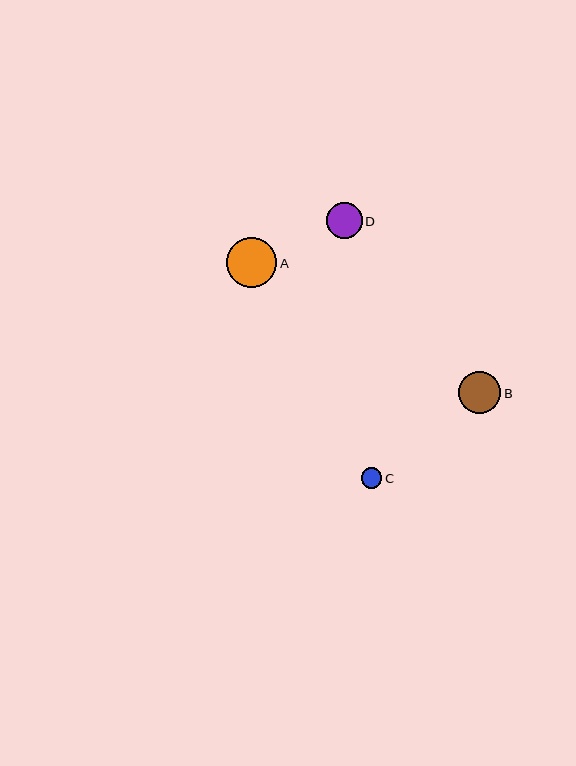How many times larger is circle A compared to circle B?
Circle A is approximately 1.2 times the size of circle B.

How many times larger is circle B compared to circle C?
Circle B is approximately 2.1 times the size of circle C.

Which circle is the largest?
Circle A is the largest with a size of approximately 50 pixels.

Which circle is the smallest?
Circle C is the smallest with a size of approximately 21 pixels.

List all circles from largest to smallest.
From largest to smallest: A, B, D, C.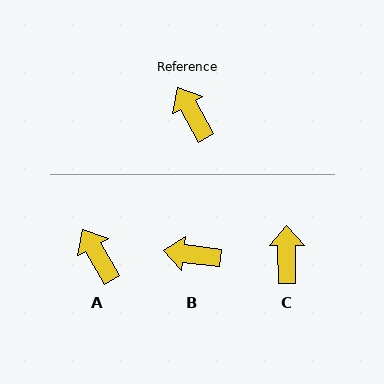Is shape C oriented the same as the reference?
No, it is off by about 30 degrees.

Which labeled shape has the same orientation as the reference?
A.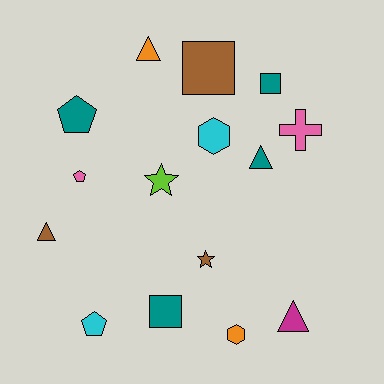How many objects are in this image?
There are 15 objects.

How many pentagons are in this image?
There are 3 pentagons.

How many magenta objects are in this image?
There is 1 magenta object.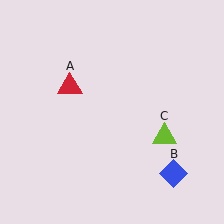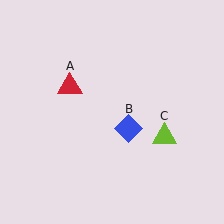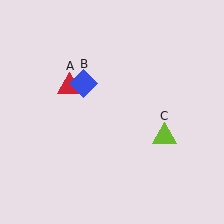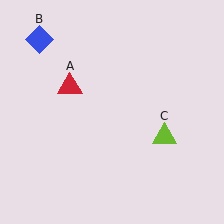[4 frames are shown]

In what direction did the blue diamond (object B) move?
The blue diamond (object B) moved up and to the left.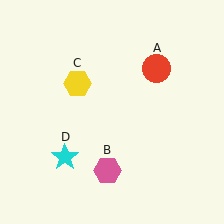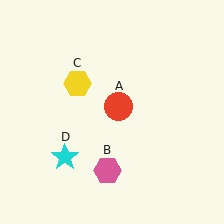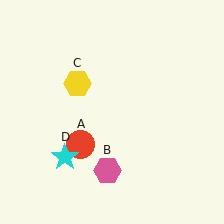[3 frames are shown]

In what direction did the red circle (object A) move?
The red circle (object A) moved down and to the left.